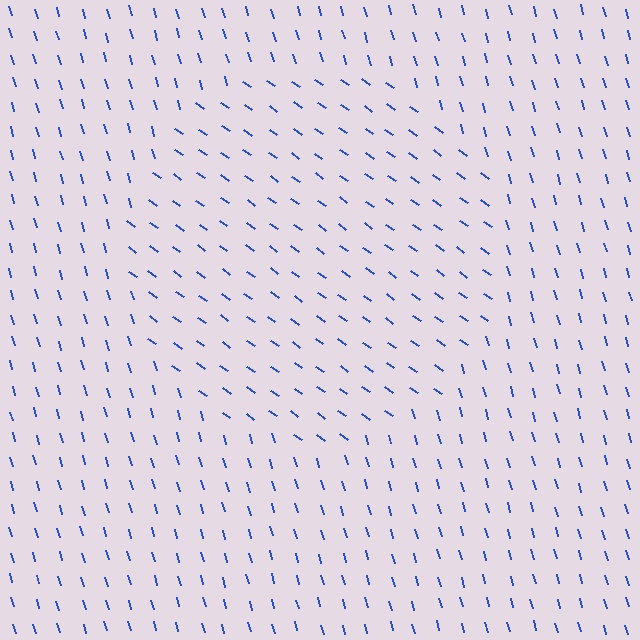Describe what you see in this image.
The image is filled with small blue line segments. A circle region in the image has lines oriented differently from the surrounding lines, creating a visible texture boundary.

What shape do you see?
I see a circle.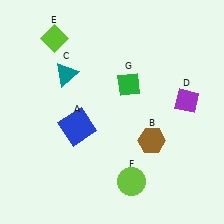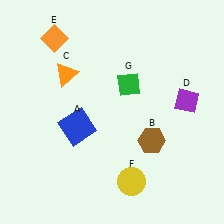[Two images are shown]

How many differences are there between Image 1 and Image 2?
There are 3 differences between the two images.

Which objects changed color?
C changed from teal to orange. E changed from lime to orange. F changed from lime to yellow.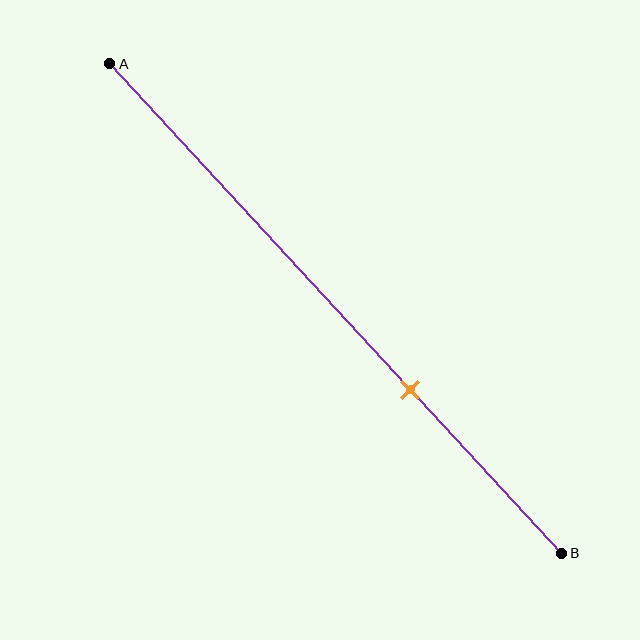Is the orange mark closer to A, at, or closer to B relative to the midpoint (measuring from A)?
The orange mark is closer to point B than the midpoint of segment AB.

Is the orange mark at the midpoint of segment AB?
No, the mark is at about 65% from A, not at the 50% midpoint.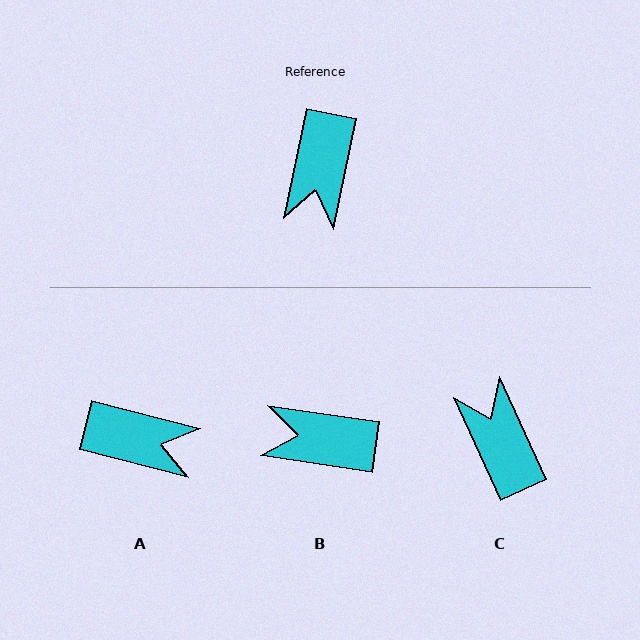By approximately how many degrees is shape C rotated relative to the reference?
Approximately 144 degrees clockwise.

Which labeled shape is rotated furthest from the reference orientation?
C, about 144 degrees away.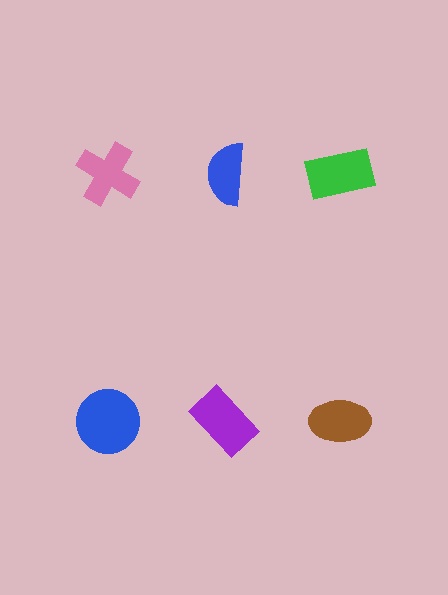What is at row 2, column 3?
A brown ellipse.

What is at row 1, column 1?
A pink cross.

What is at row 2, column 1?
A blue circle.